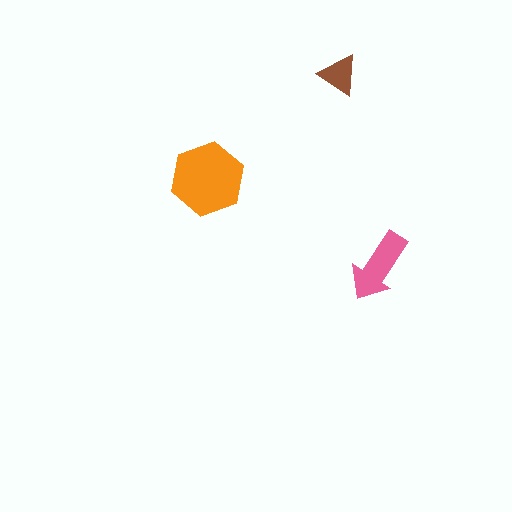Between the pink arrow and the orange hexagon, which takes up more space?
The orange hexagon.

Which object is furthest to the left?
The orange hexagon is leftmost.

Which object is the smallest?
The brown triangle.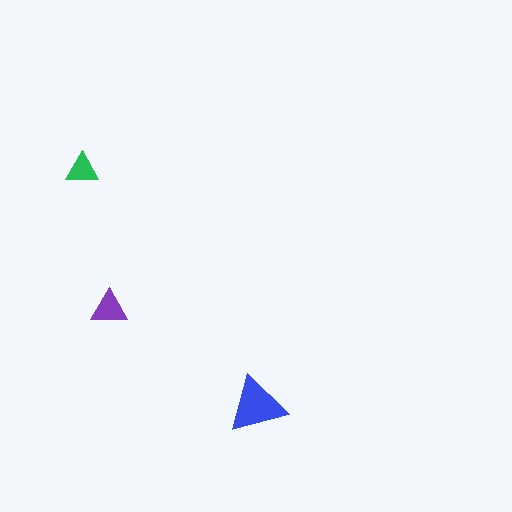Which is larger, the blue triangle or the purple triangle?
The blue one.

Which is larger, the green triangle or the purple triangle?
The purple one.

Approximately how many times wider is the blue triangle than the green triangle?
About 2 times wider.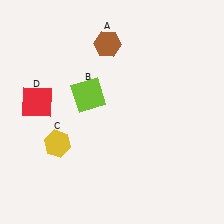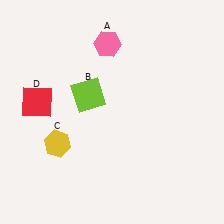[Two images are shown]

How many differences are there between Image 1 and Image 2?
There is 1 difference between the two images.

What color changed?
The hexagon (A) changed from brown in Image 1 to pink in Image 2.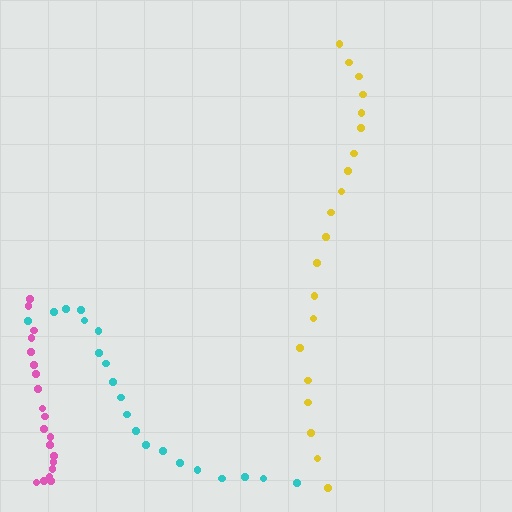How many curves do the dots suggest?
There are 3 distinct paths.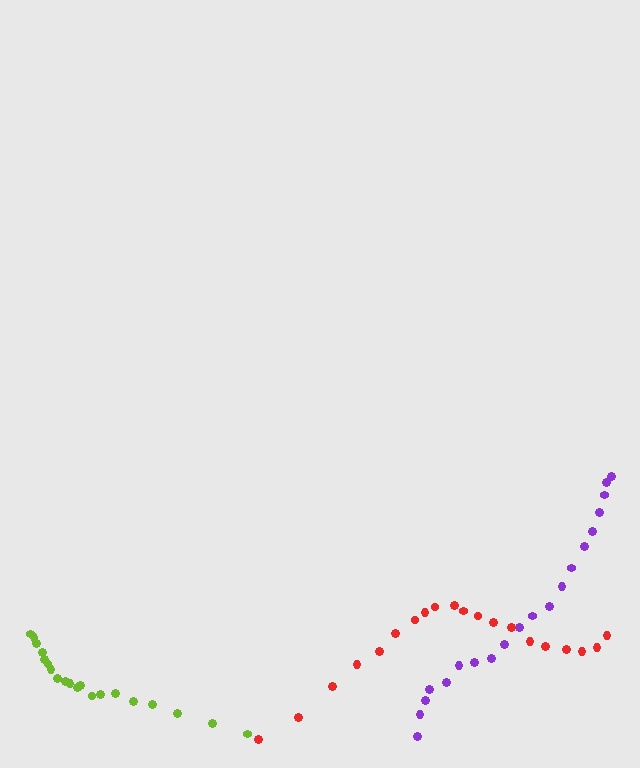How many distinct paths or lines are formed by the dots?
There are 3 distinct paths.